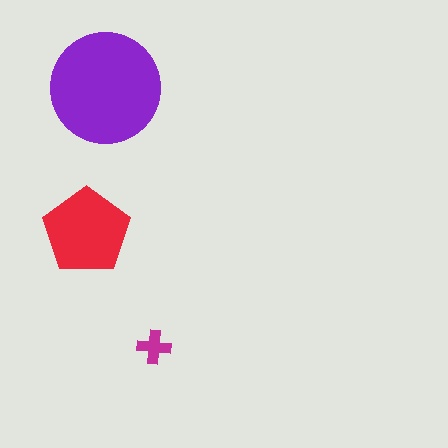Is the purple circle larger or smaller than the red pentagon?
Larger.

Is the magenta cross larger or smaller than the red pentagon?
Smaller.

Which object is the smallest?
The magenta cross.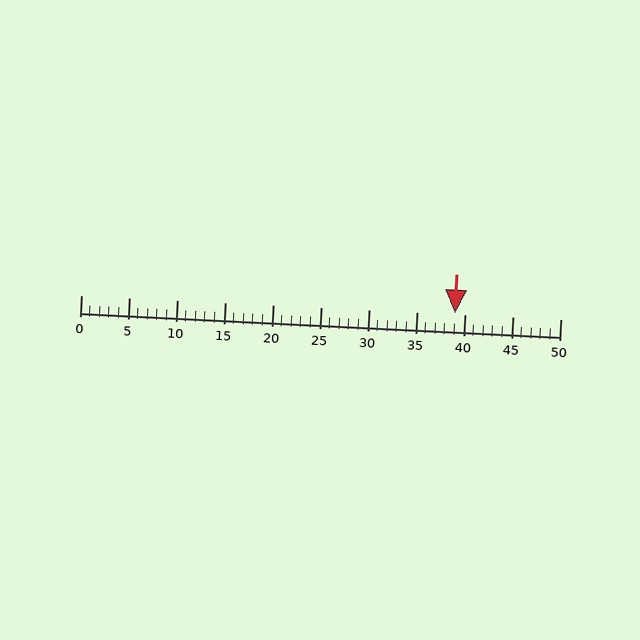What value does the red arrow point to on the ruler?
The red arrow points to approximately 39.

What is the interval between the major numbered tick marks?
The major tick marks are spaced 5 units apart.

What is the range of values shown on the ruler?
The ruler shows values from 0 to 50.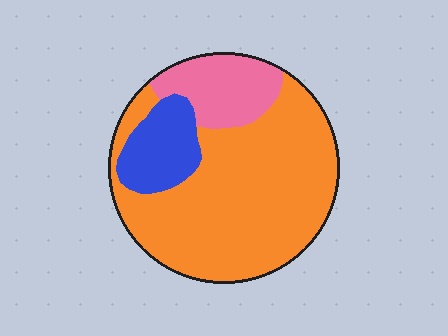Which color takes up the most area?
Orange, at roughly 70%.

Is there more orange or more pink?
Orange.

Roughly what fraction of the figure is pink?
Pink takes up about one sixth (1/6) of the figure.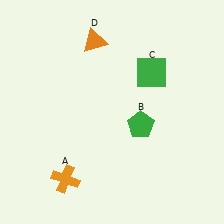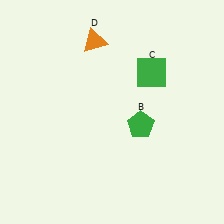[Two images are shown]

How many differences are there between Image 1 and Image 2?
There is 1 difference between the two images.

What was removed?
The orange cross (A) was removed in Image 2.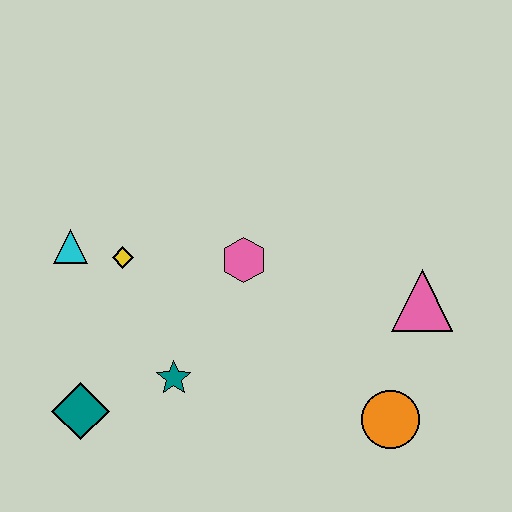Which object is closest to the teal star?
The teal diamond is closest to the teal star.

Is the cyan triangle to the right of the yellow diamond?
No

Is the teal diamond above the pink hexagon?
No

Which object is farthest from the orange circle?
The cyan triangle is farthest from the orange circle.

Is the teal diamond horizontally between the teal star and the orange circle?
No